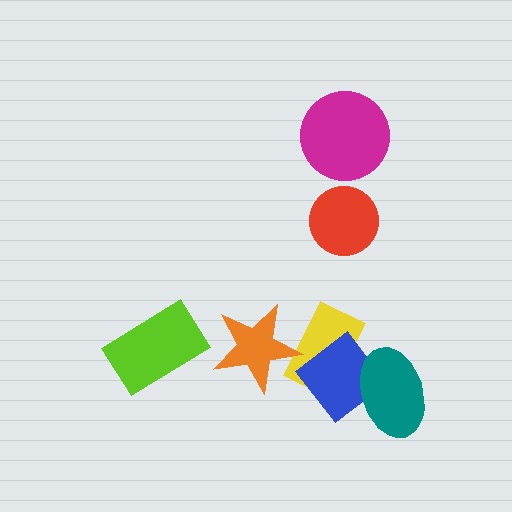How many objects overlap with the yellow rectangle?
2 objects overlap with the yellow rectangle.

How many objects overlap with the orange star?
1 object overlaps with the orange star.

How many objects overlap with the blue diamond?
2 objects overlap with the blue diamond.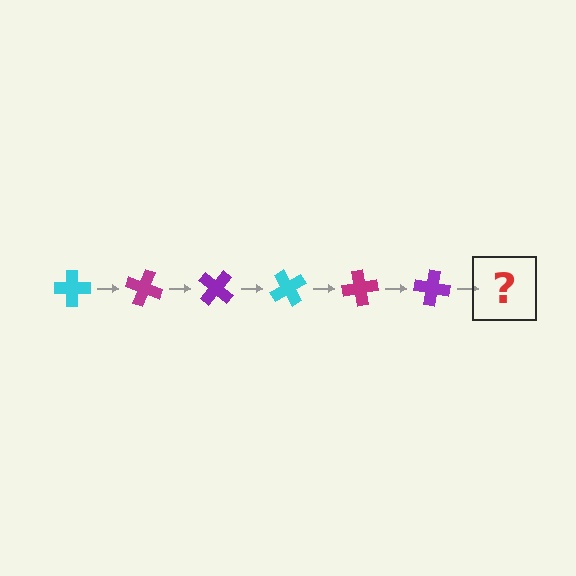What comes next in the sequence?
The next element should be a cyan cross, rotated 120 degrees from the start.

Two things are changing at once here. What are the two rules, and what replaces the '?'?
The two rules are that it rotates 20 degrees each step and the color cycles through cyan, magenta, and purple. The '?' should be a cyan cross, rotated 120 degrees from the start.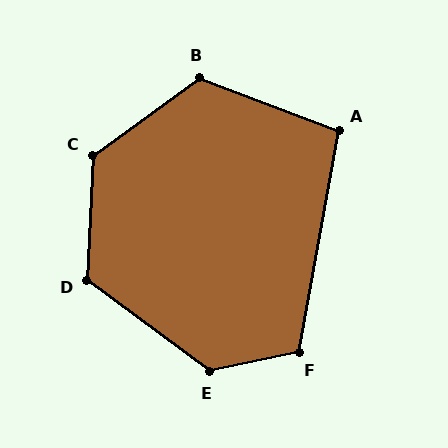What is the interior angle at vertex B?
Approximately 123 degrees (obtuse).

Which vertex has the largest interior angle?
E, at approximately 131 degrees.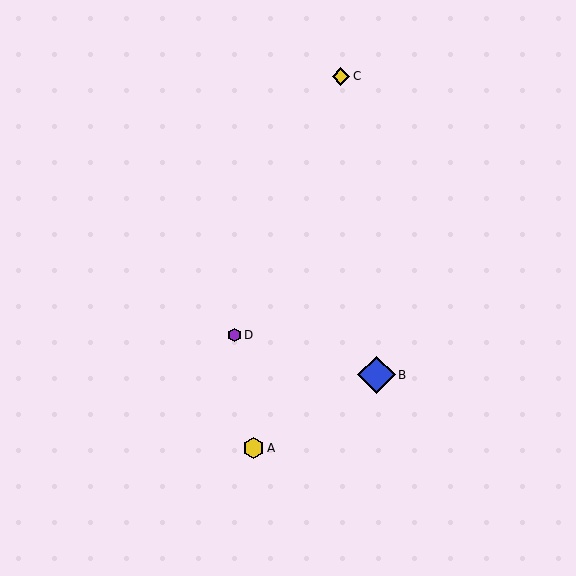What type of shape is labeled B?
Shape B is a blue diamond.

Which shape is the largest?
The blue diamond (labeled B) is the largest.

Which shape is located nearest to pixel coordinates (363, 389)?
The blue diamond (labeled B) at (376, 375) is nearest to that location.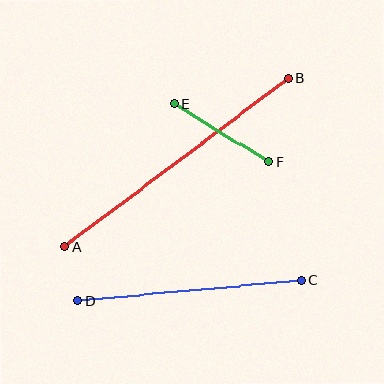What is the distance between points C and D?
The distance is approximately 224 pixels.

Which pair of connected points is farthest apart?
Points A and B are farthest apart.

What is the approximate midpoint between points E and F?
The midpoint is at approximately (221, 133) pixels.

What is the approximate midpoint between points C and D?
The midpoint is at approximately (190, 290) pixels.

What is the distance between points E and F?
The distance is approximately 111 pixels.